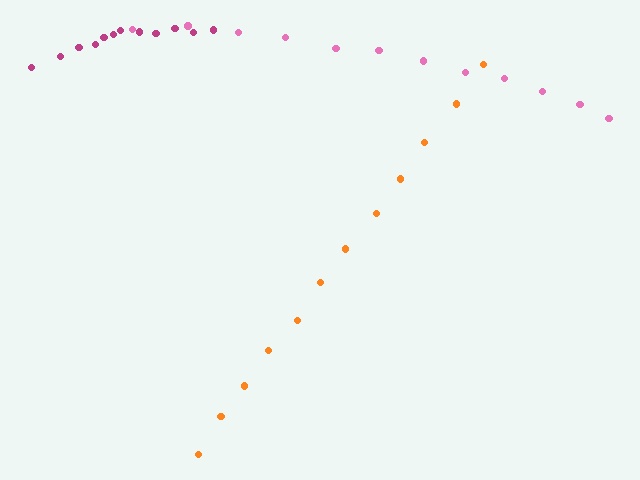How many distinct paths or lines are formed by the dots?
There are 3 distinct paths.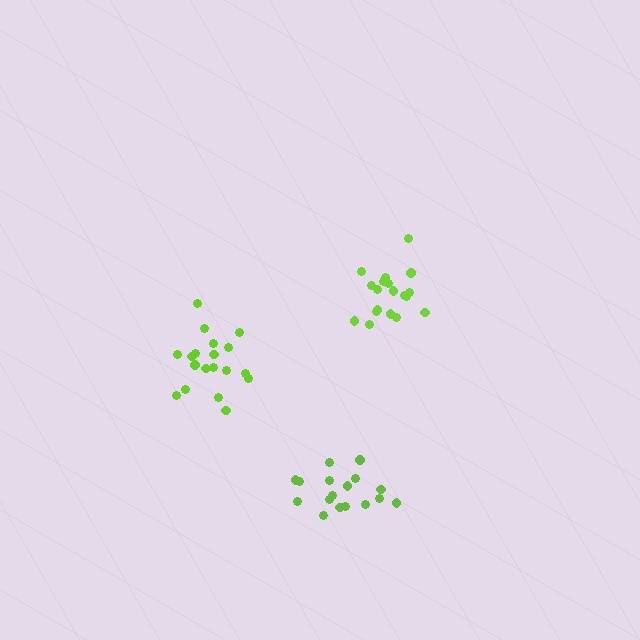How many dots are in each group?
Group 1: 19 dots, Group 2: 19 dots, Group 3: 17 dots (55 total).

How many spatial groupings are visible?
There are 3 spatial groupings.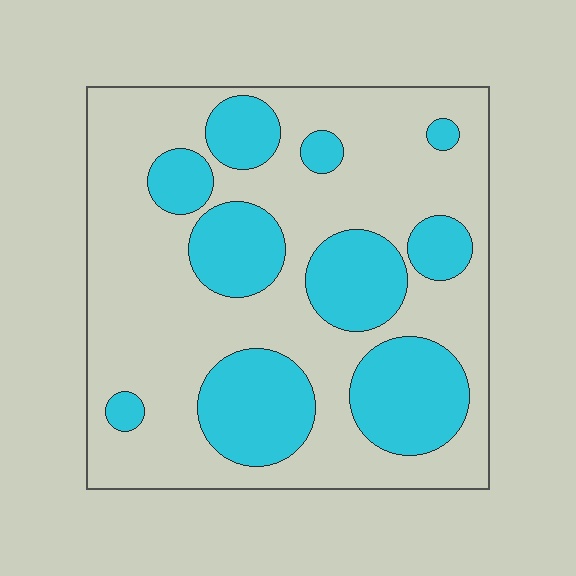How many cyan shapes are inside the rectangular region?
10.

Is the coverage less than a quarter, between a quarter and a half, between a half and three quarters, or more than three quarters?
Between a quarter and a half.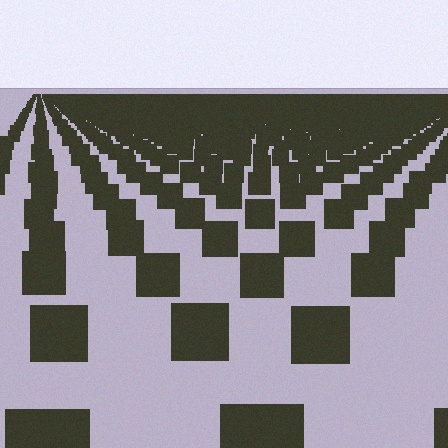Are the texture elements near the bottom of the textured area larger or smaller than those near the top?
Larger. Near the bottom, elements are closer to the viewer and appear at a bigger on-screen size.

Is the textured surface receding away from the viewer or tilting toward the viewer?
The surface is receding away from the viewer. Texture elements get smaller and denser toward the top.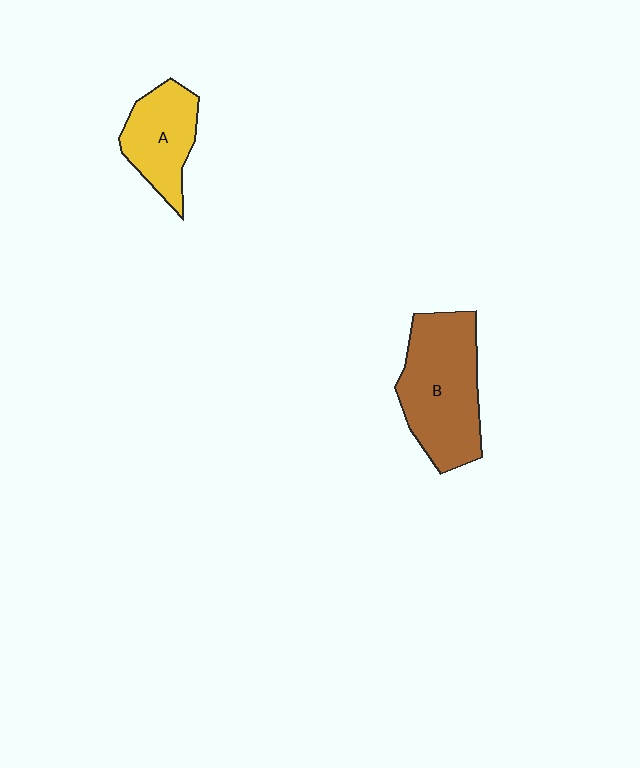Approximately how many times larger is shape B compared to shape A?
Approximately 1.6 times.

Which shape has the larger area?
Shape B (brown).